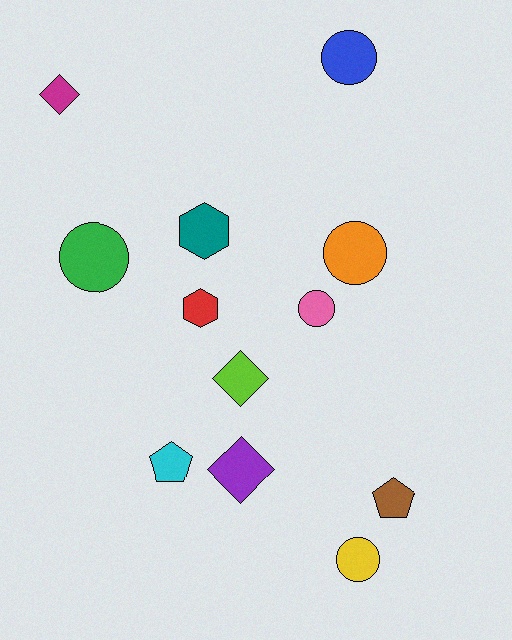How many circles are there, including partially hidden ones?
There are 5 circles.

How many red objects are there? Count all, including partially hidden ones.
There is 1 red object.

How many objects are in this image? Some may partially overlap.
There are 12 objects.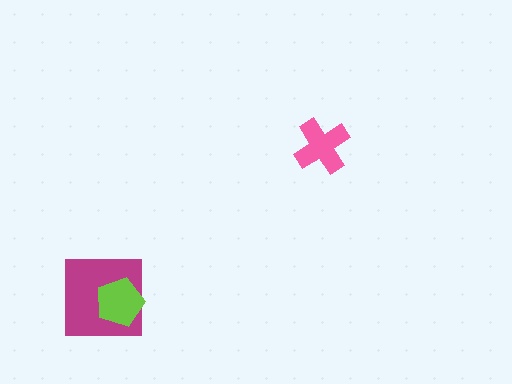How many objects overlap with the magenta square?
1 object overlaps with the magenta square.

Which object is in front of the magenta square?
The lime pentagon is in front of the magenta square.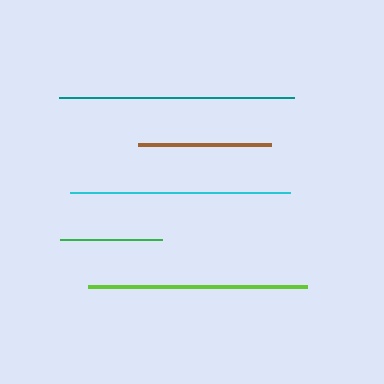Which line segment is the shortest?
The green line is the shortest at approximately 102 pixels.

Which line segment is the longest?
The teal line is the longest at approximately 235 pixels.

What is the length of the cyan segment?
The cyan segment is approximately 220 pixels long.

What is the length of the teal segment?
The teal segment is approximately 235 pixels long.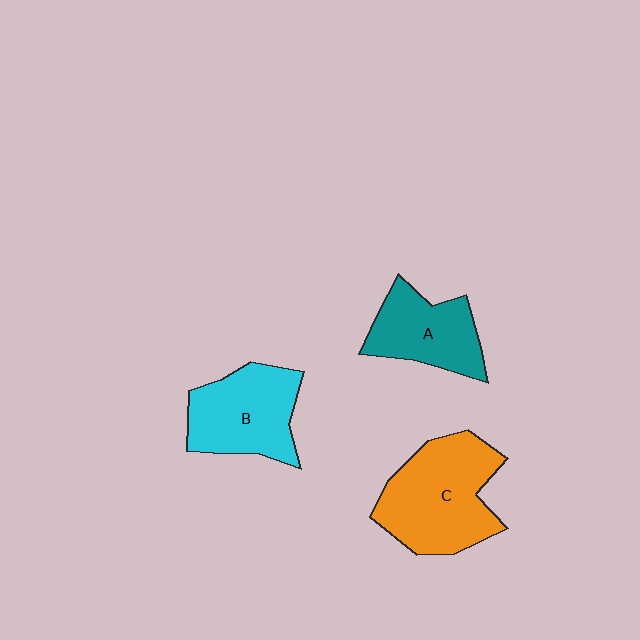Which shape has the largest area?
Shape C (orange).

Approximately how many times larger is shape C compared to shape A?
Approximately 1.5 times.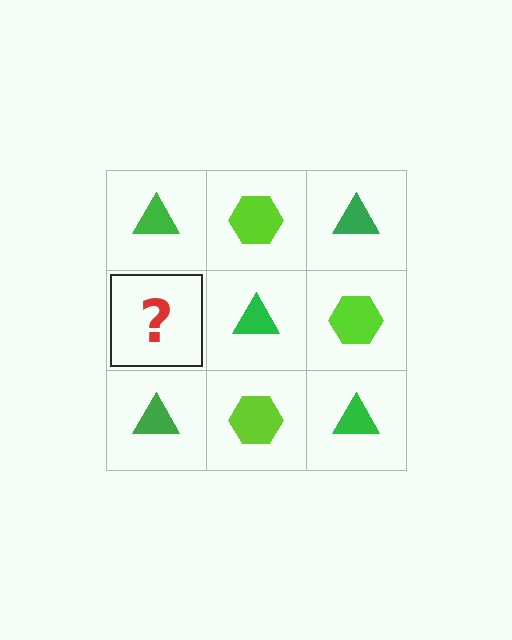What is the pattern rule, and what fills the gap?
The rule is that it alternates green triangle and lime hexagon in a checkerboard pattern. The gap should be filled with a lime hexagon.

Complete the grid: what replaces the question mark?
The question mark should be replaced with a lime hexagon.